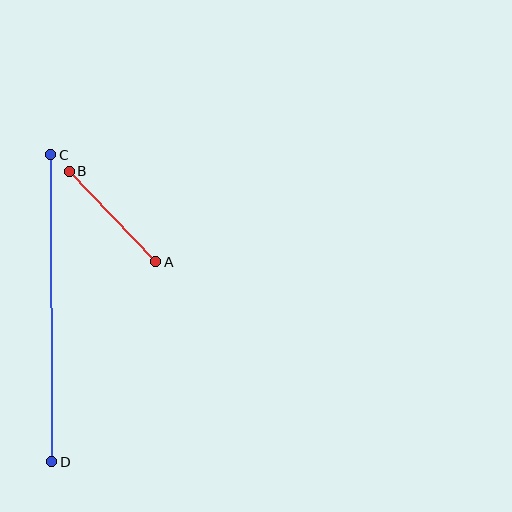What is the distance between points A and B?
The distance is approximately 125 pixels.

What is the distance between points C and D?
The distance is approximately 307 pixels.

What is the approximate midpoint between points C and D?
The midpoint is at approximately (51, 308) pixels.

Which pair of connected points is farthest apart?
Points C and D are farthest apart.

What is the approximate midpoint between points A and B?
The midpoint is at approximately (113, 217) pixels.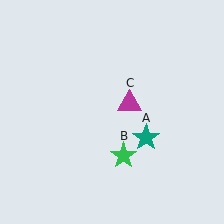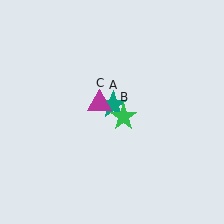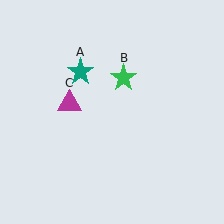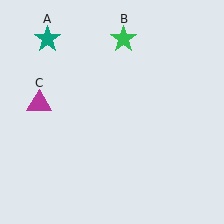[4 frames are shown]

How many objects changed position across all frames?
3 objects changed position: teal star (object A), green star (object B), magenta triangle (object C).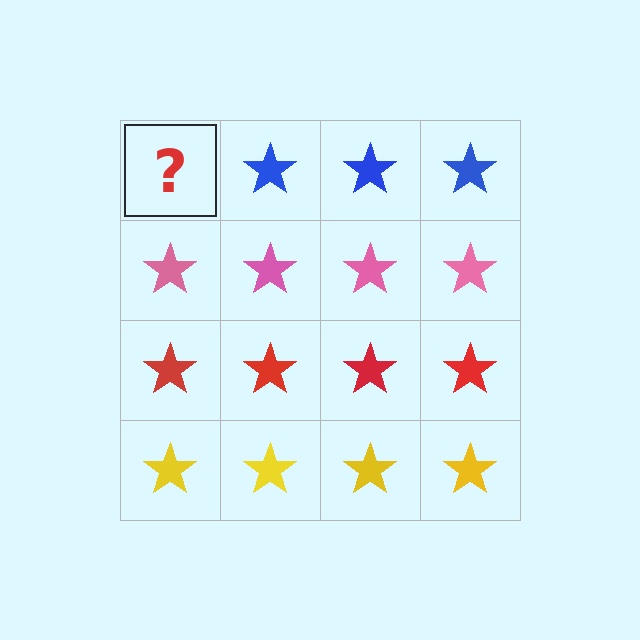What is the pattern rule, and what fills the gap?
The rule is that each row has a consistent color. The gap should be filled with a blue star.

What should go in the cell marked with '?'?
The missing cell should contain a blue star.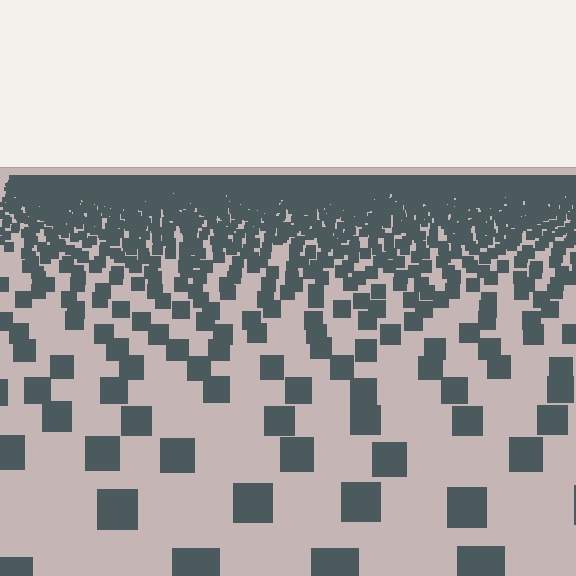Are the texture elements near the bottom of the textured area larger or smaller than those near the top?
Larger. Near the bottom, elements are closer to the viewer and appear at a bigger on-screen size.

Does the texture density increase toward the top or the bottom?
Density increases toward the top.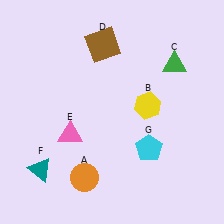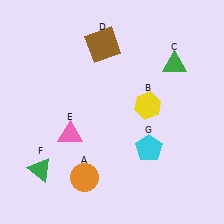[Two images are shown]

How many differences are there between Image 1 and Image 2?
There is 1 difference between the two images.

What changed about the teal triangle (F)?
In Image 1, F is teal. In Image 2, it changed to green.